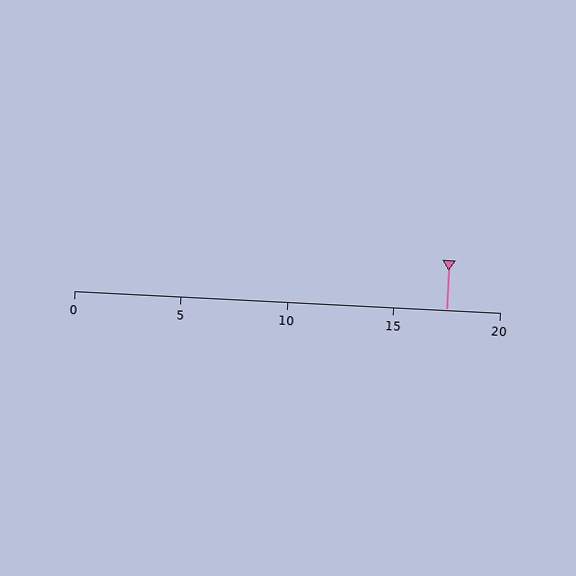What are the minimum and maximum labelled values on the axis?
The axis runs from 0 to 20.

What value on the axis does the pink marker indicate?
The marker indicates approximately 17.5.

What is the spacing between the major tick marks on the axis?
The major ticks are spaced 5 apart.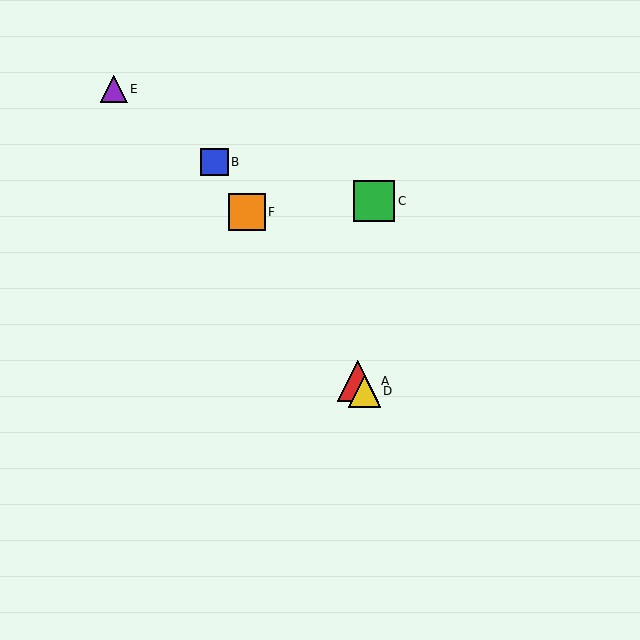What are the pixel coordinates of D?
Object D is at (364, 391).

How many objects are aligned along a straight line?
4 objects (A, B, D, F) are aligned along a straight line.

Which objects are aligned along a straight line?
Objects A, B, D, F are aligned along a straight line.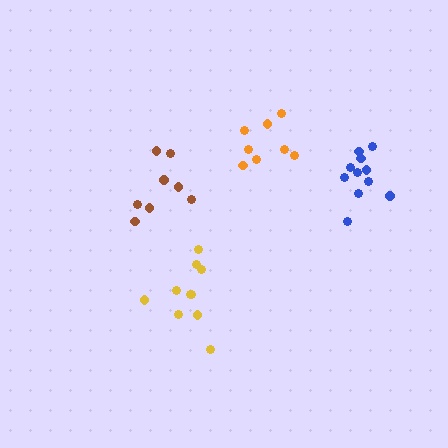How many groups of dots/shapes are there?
There are 4 groups.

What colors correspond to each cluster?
The clusters are colored: yellow, brown, blue, orange.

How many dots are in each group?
Group 1: 10 dots, Group 2: 8 dots, Group 3: 11 dots, Group 4: 8 dots (37 total).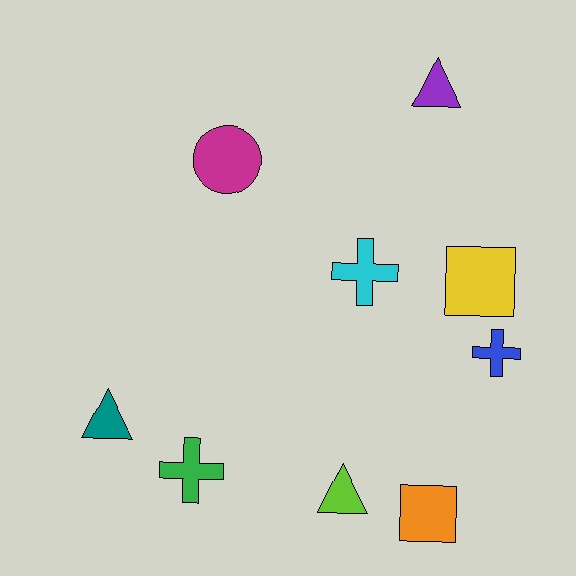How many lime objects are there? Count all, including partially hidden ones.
There is 1 lime object.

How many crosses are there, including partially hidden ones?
There are 3 crosses.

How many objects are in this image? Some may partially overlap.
There are 9 objects.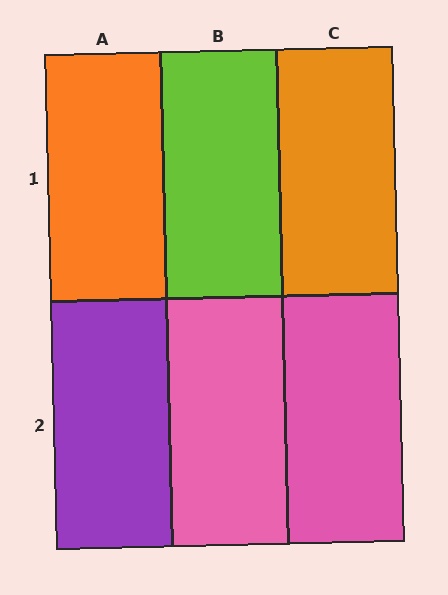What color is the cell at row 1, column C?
Orange.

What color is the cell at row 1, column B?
Lime.